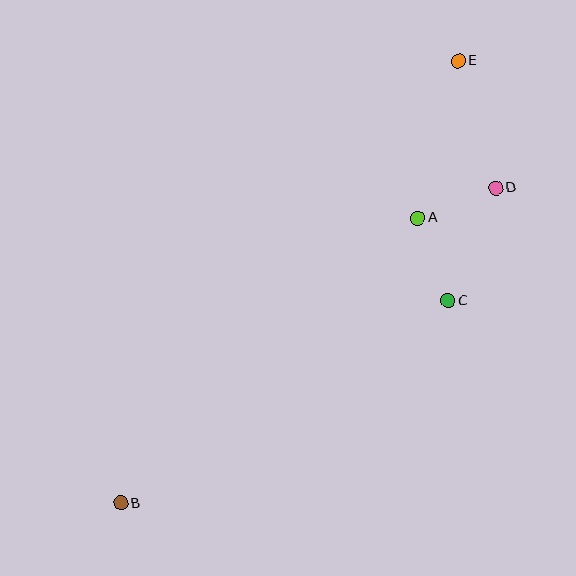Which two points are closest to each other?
Points A and D are closest to each other.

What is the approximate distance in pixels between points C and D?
The distance between C and D is approximately 122 pixels.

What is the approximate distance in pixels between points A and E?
The distance between A and E is approximately 162 pixels.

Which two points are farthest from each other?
Points B and E are farthest from each other.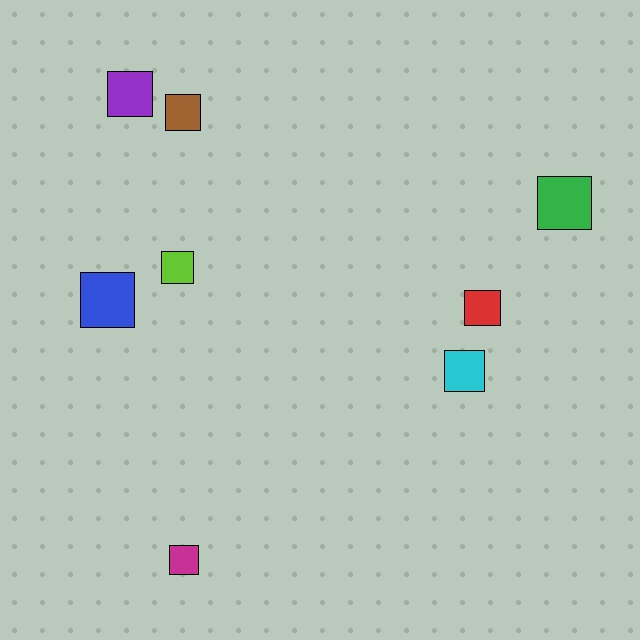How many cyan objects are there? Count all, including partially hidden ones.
There is 1 cyan object.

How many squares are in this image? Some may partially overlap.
There are 8 squares.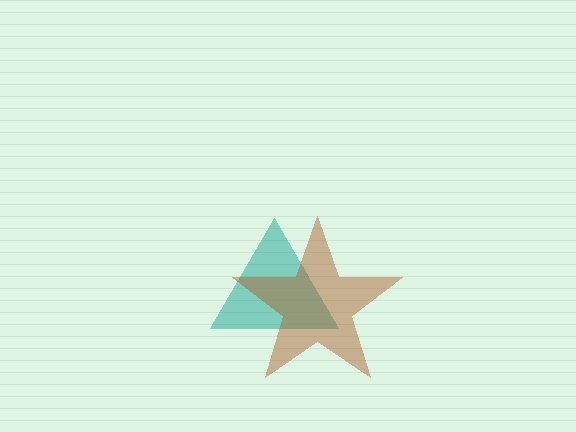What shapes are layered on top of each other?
The layered shapes are: a teal triangle, a brown star.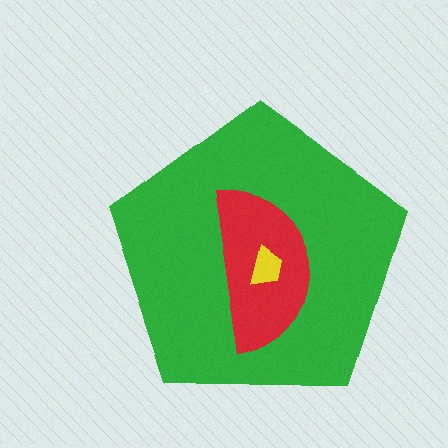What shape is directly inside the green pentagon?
The red semicircle.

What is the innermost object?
The yellow trapezoid.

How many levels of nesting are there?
3.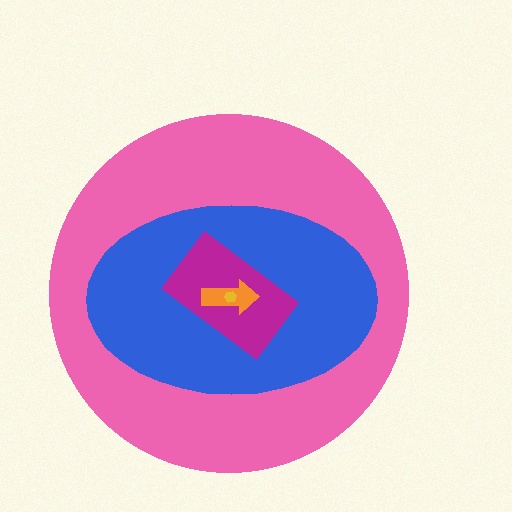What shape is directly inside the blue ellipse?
The magenta rectangle.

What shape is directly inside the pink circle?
The blue ellipse.